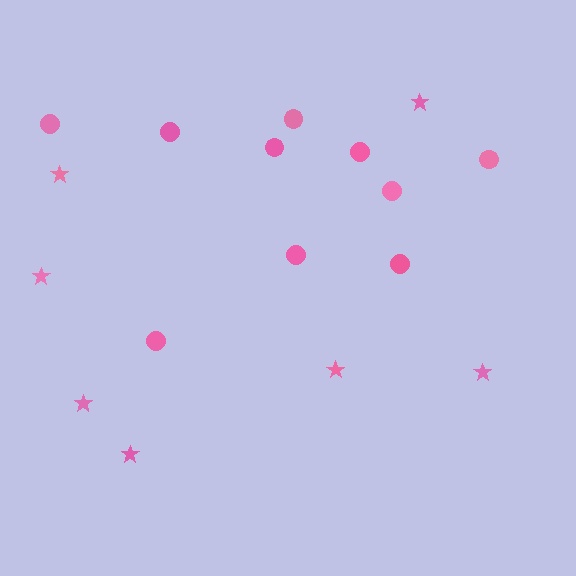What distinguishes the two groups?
There are 2 groups: one group of stars (7) and one group of circles (10).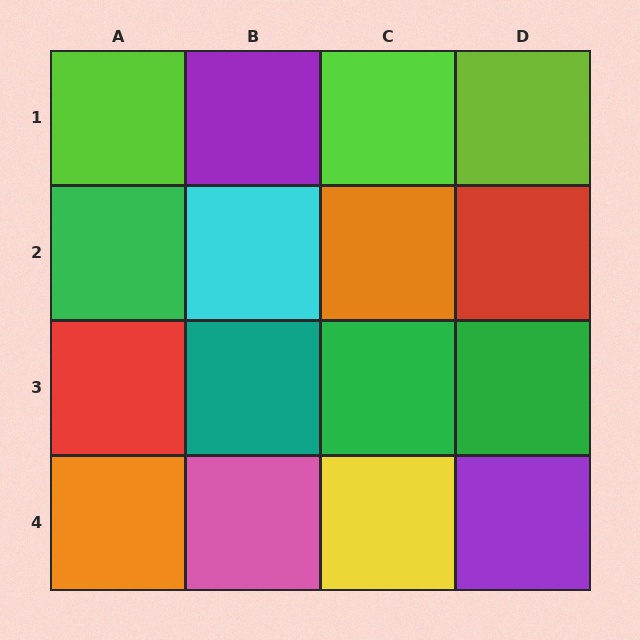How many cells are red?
2 cells are red.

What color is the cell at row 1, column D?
Lime.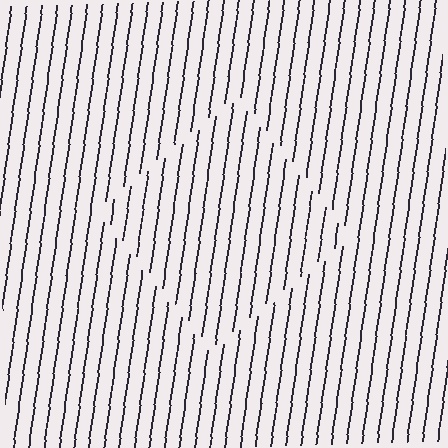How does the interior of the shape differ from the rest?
The interior of the shape contains the same grating, shifted by half a period — the contour is defined by the phase discontinuity where line-ends from the inner and outer gratings abut.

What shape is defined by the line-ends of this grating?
An illusory square. The interior of the shape contains the same grating, shifted by half a period — the contour is defined by the phase discontinuity where line-ends from the inner and outer gratings abut.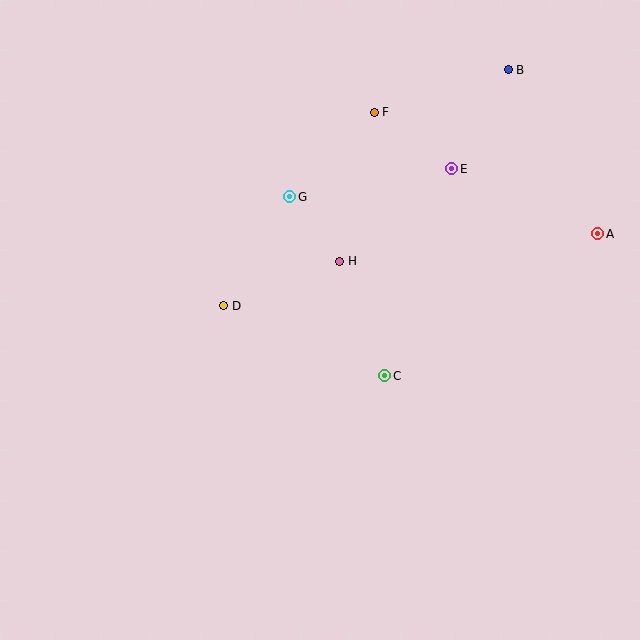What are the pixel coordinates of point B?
Point B is at (508, 70).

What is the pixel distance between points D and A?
The distance between D and A is 381 pixels.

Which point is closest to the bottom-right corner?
Point C is closest to the bottom-right corner.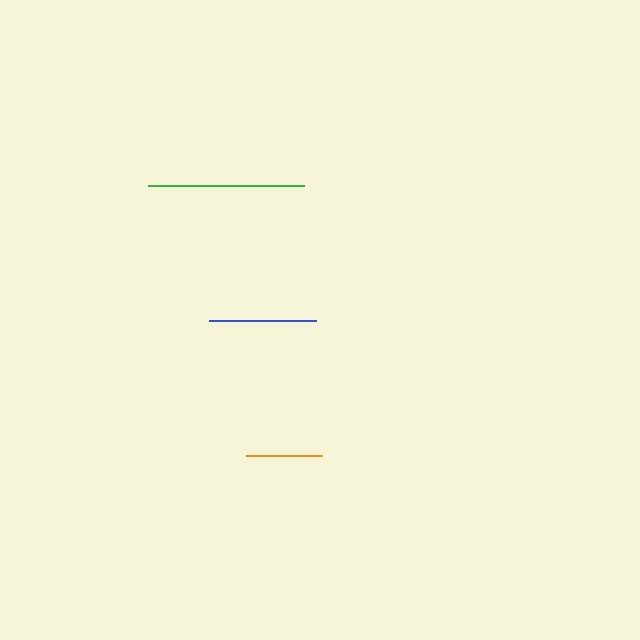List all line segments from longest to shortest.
From longest to shortest: green, blue, orange.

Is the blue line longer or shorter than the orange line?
The blue line is longer than the orange line.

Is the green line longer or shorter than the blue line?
The green line is longer than the blue line.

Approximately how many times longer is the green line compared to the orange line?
The green line is approximately 2.1 times the length of the orange line.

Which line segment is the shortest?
The orange line is the shortest at approximately 76 pixels.